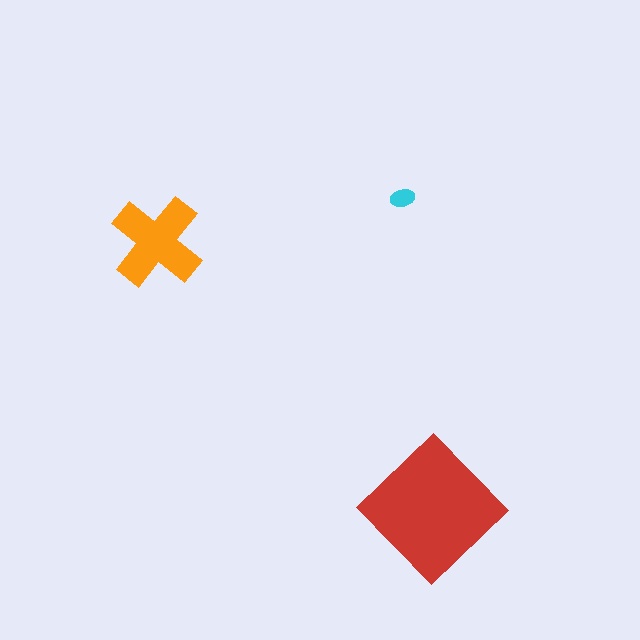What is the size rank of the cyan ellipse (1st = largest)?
3rd.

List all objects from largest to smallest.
The red diamond, the orange cross, the cyan ellipse.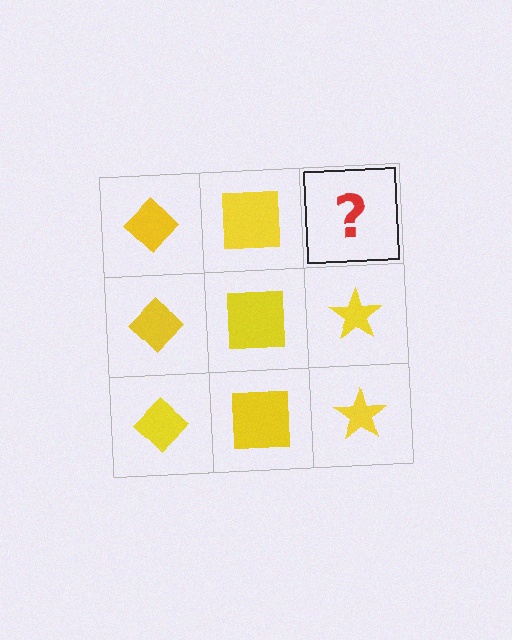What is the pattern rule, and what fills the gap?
The rule is that each column has a consistent shape. The gap should be filled with a yellow star.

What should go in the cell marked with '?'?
The missing cell should contain a yellow star.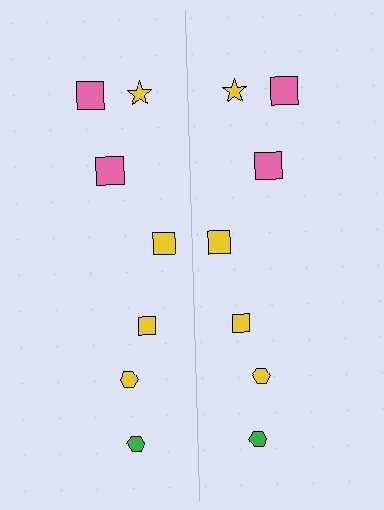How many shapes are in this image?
There are 14 shapes in this image.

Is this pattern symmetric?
Yes, this pattern has bilateral (reflection) symmetry.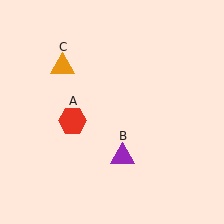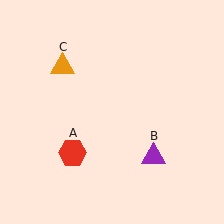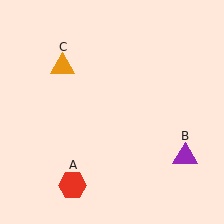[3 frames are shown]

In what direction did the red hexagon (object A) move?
The red hexagon (object A) moved down.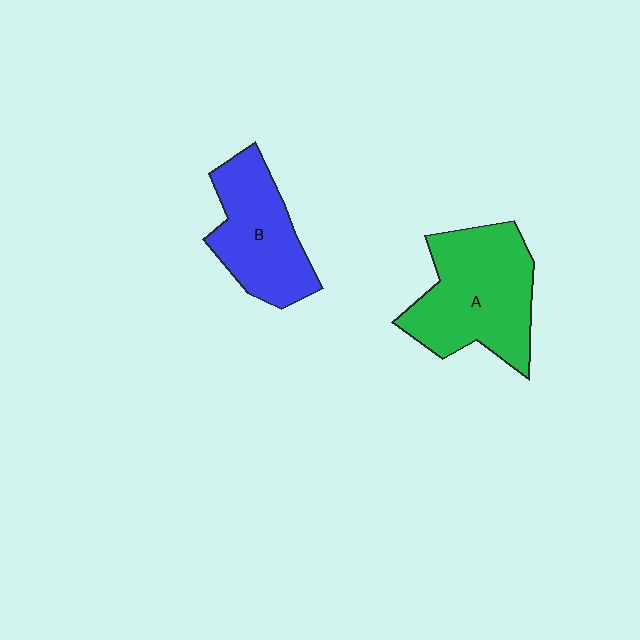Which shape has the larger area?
Shape A (green).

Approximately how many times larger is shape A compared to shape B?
Approximately 1.3 times.